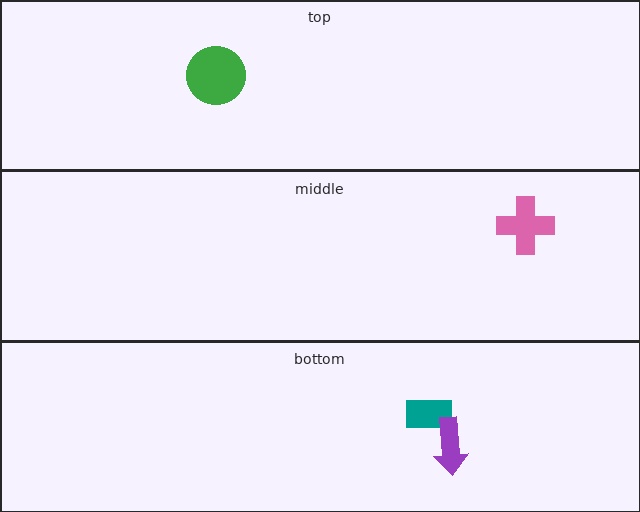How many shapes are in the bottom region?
2.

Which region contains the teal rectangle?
The bottom region.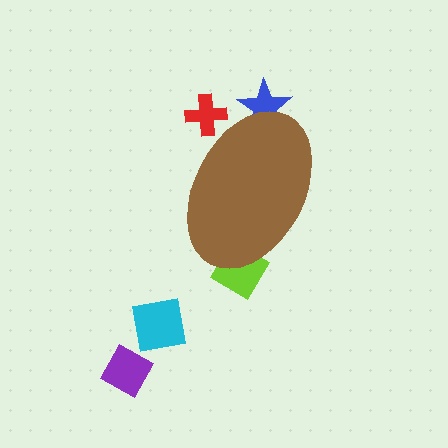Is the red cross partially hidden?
Yes, the red cross is partially hidden behind the brown ellipse.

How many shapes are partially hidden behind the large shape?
3 shapes are partially hidden.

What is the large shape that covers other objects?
A brown ellipse.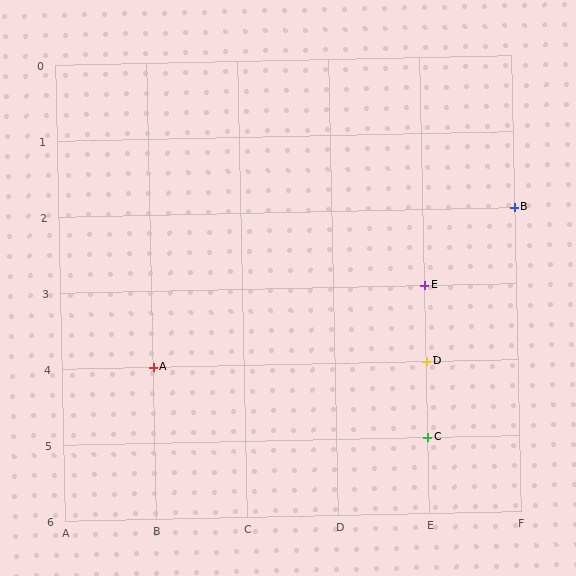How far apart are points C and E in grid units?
Points C and E are 2 rows apart.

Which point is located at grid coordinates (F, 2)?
Point B is at (F, 2).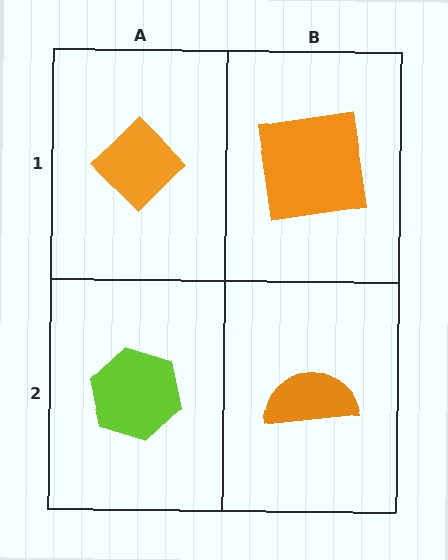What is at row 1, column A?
An orange diamond.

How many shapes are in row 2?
2 shapes.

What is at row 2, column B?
An orange semicircle.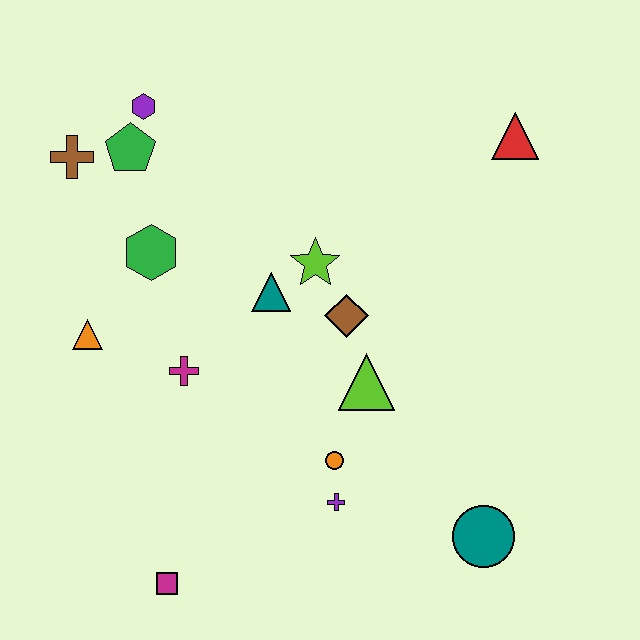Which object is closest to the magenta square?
The purple cross is closest to the magenta square.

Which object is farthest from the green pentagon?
The teal circle is farthest from the green pentagon.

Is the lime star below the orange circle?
No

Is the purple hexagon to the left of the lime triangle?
Yes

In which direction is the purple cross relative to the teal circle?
The purple cross is to the left of the teal circle.